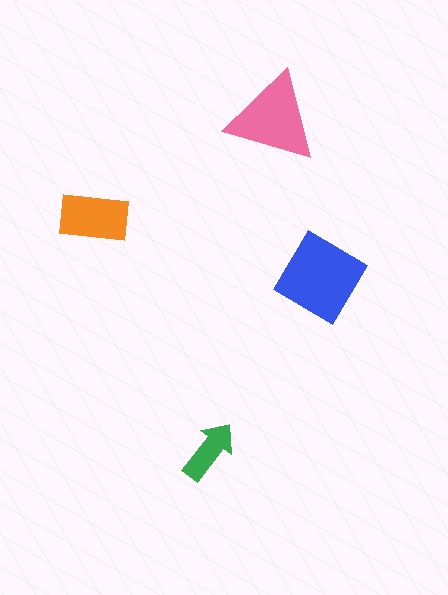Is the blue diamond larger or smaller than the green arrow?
Larger.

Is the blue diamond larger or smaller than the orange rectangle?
Larger.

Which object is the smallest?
The green arrow.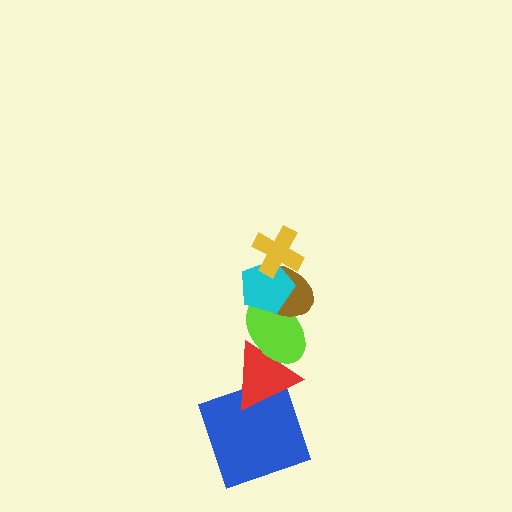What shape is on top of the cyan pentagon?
The yellow cross is on top of the cyan pentagon.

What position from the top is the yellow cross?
The yellow cross is 1st from the top.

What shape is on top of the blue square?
The red triangle is on top of the blue square.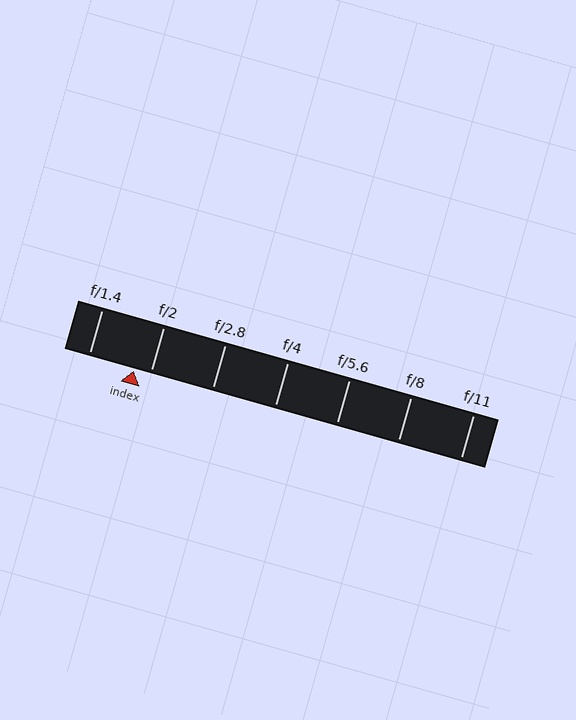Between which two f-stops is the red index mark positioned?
The index mark is between f/1.4 and f/2.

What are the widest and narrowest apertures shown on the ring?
The widest aperture shown is f/1.4 and the narrowest is f/11.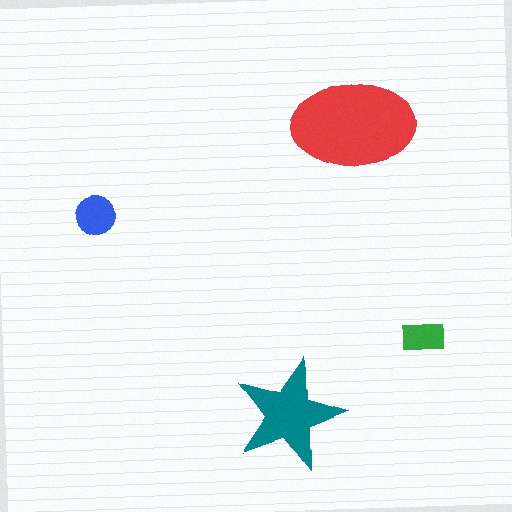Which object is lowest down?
The teal star is bottommost.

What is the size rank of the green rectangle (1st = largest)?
4th.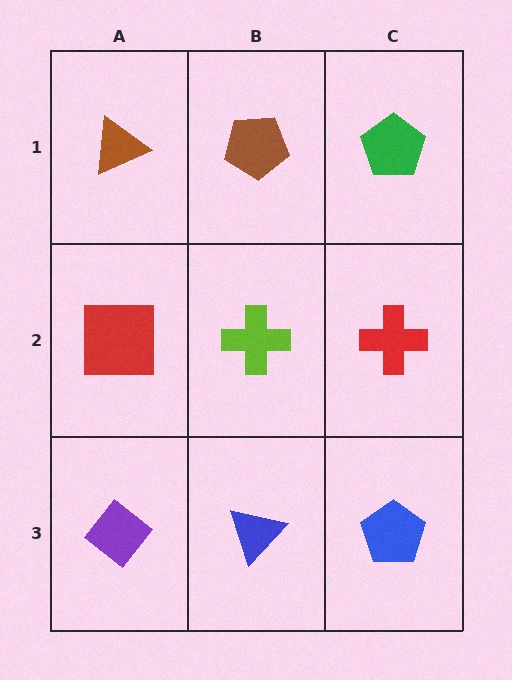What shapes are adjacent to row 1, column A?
A red square (row 2, column A), a brown pentagon (row 1, column B).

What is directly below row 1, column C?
A red cross.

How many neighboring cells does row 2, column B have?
4.